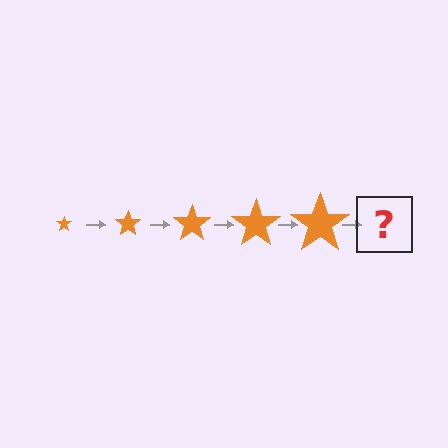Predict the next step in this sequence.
The next step is an orange star, larger than the previous one.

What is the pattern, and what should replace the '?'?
The pattern is that the star gets progressively larger each step. The '?' should be an orange star, larger than the previous one.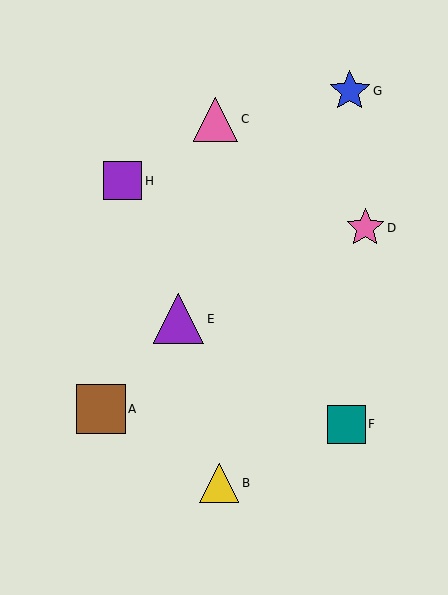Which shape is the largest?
The purple triangle (labeled E) is the largest.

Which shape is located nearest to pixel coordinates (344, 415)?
The teal square (labeled F) at (346, 424) is nearest to that location.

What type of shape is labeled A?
Shape A is a brown square.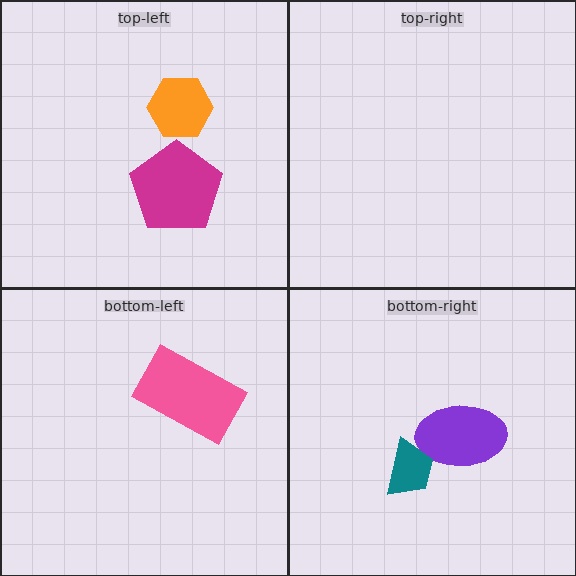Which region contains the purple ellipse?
The bottom-right region.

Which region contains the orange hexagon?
The top-left region.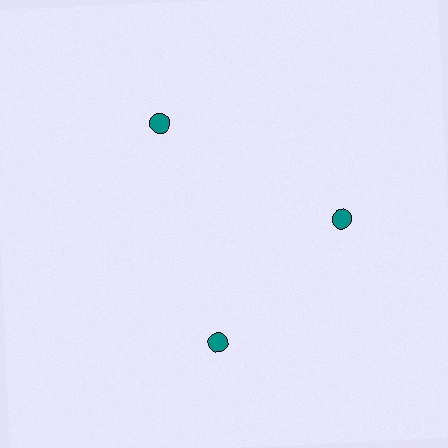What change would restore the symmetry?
The symmetry would be restored by rotating it back into even spacing with its neighbors so that all 3 circles sit at equal angles and equal distance from the center.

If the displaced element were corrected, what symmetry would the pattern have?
It would have 3-fold rotational symmetry — the pattern would map onto itself every 120 degrees.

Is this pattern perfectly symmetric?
No. The 3 teal circles are arranged in a ring, but one element near the 7 o'clock position is rotated out of alignment along the ring, breaking the 3-fold rotational symmetry.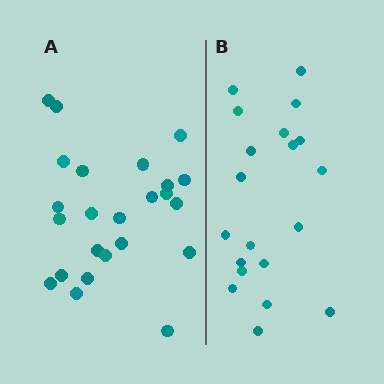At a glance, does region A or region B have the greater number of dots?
Region A (the left region) has more dots.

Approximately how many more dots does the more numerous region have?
Region A has about 4 more dots than region B.